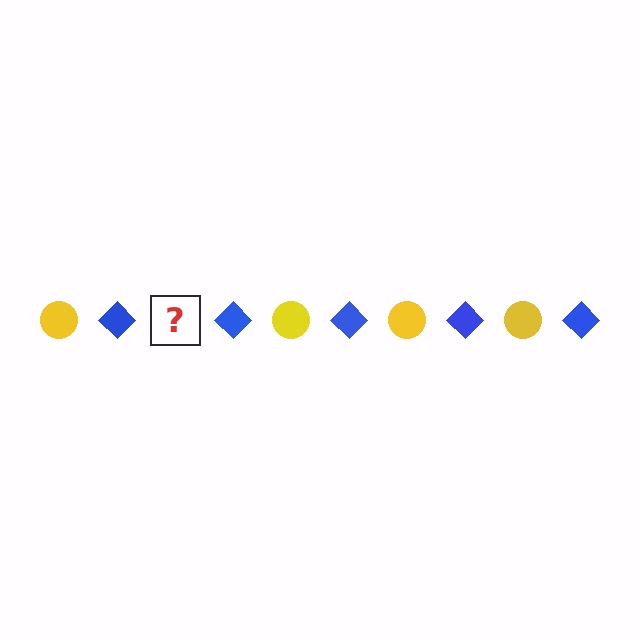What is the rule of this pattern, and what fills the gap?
The rule is that the pattern alternates between yellow circle and blue diamond. The gap should be filled with a yellow circle.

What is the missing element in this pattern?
The missing element is a yellow circle.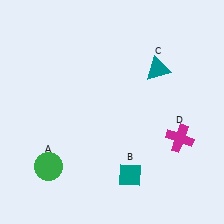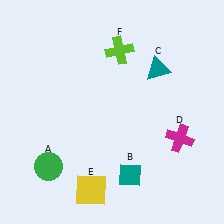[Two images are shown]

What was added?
A yellow square (E), a lime cross (F) were added in Image 2.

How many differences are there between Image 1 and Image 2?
There are 2 differences between the two images.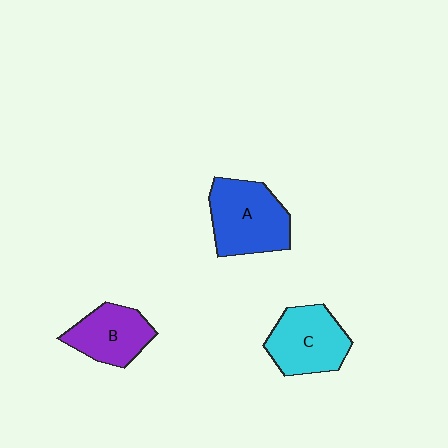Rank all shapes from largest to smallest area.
From largest to smallest: A (blue), C (cyan), B (purple).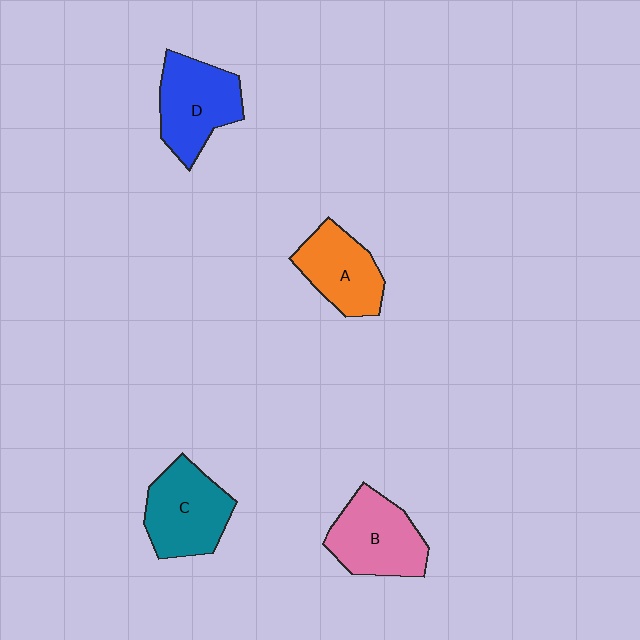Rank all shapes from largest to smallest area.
From largest to smallest: C (teal), B (pink), D (blue), A (orange).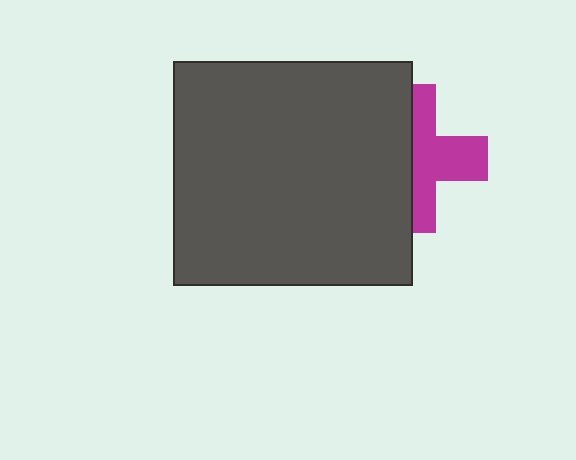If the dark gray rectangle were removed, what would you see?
You would see the complete magenta cross.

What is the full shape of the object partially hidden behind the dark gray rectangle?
The partially hidden object is a magenta cross.